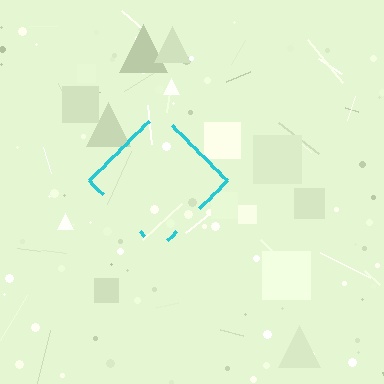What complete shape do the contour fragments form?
The contour fragments form a diamond.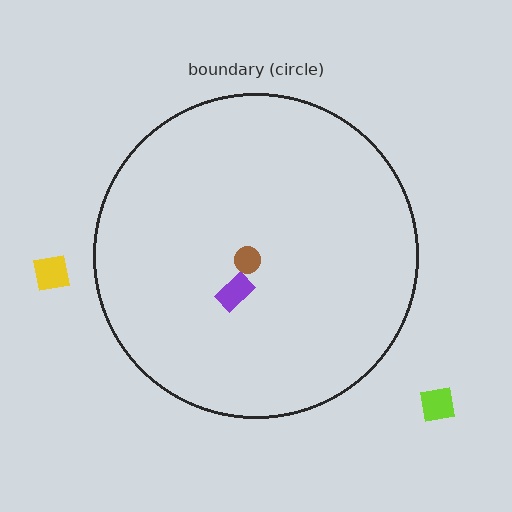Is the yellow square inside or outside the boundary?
Outside.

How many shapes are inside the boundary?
2 inside, 2 outside.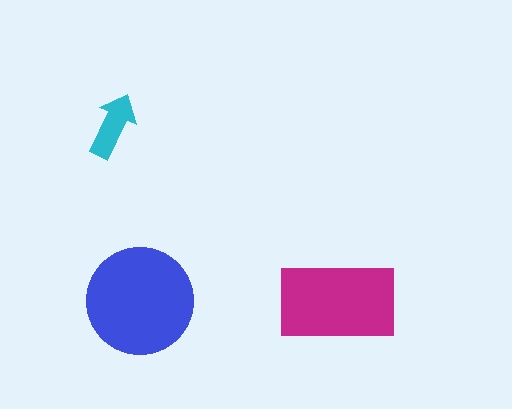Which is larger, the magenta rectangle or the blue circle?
The blue circle.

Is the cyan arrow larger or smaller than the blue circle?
Smaller.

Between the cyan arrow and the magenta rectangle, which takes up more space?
The magenta rectangle.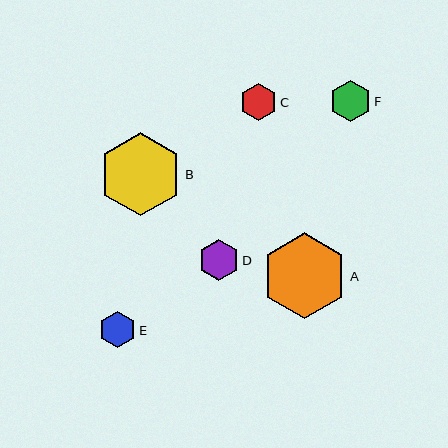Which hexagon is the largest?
Hexagon A is the largest with a size of approximately 85 pixels.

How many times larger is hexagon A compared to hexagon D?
Hexagon A is approximately 2.1 times the size of hexagon D.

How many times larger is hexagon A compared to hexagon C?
Hexagon A is approximately 2.4 times the size of hexagon C.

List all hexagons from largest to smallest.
From largest to smallest: A, B, F, D, E, C.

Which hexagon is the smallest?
Hexagon C is the smallest with a size of approximately 36 pixels.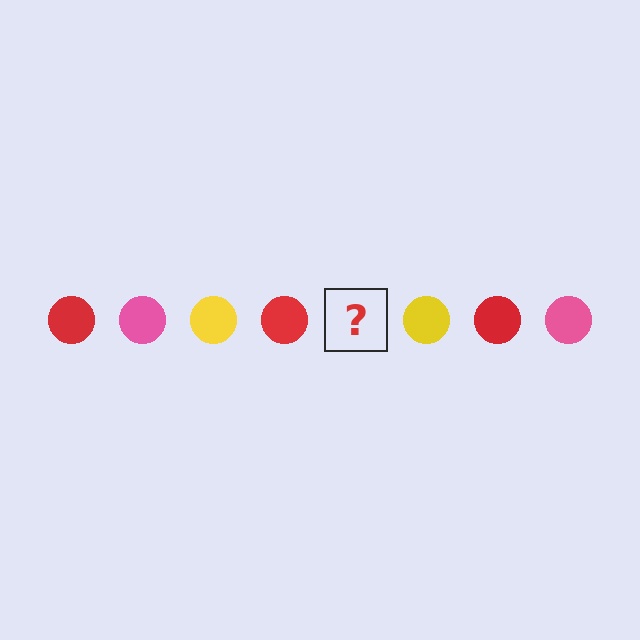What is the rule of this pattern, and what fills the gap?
The rule is that the pattern cycles through red, pink, yellow circles. The gap should be filled with a pink circle.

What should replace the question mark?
The question mark should be replaced with a pink circle.